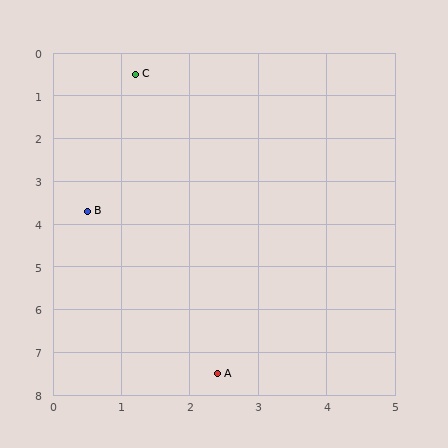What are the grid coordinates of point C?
Point C is at approximately (1.2, 0.5).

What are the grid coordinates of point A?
Point A is at approximately (2.4, 7.5).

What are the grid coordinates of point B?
Point B is at approximately (0.5, 3.7).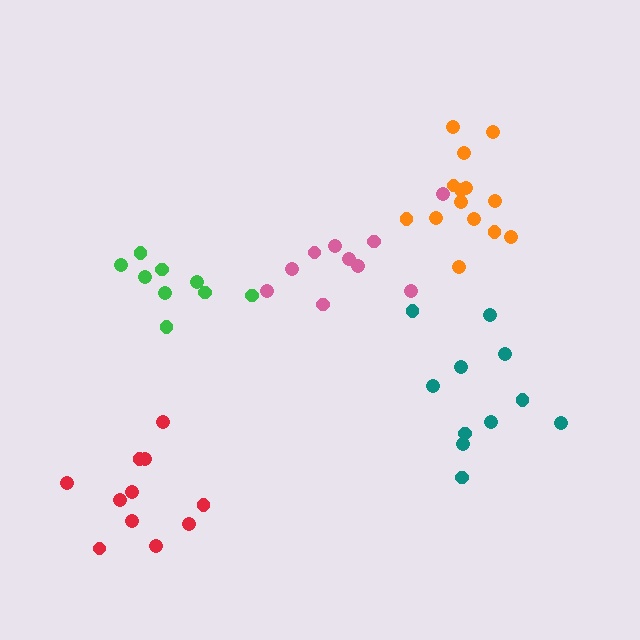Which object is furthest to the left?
The green cluster is leftmost.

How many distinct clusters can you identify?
There are 5 distinct clusters.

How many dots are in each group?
Group 1: 10 dots, Group 2: 11 dots, Group 3: 9 dots, Group 4: 14 dots, Group 5: 11 dots (55 total).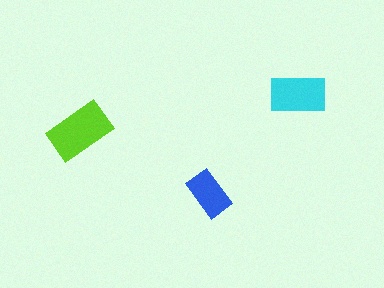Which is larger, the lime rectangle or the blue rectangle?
The lime one.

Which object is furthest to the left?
The lime rectangle is leftmost.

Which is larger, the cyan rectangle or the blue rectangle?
The cyan one.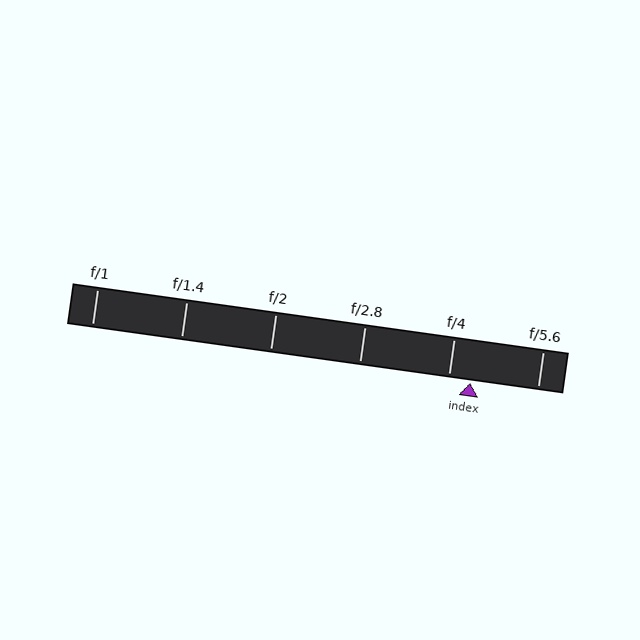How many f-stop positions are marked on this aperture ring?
There are 6 f-stop positions marked.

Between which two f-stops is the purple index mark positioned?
The index mark is between f/4 and f/5.6.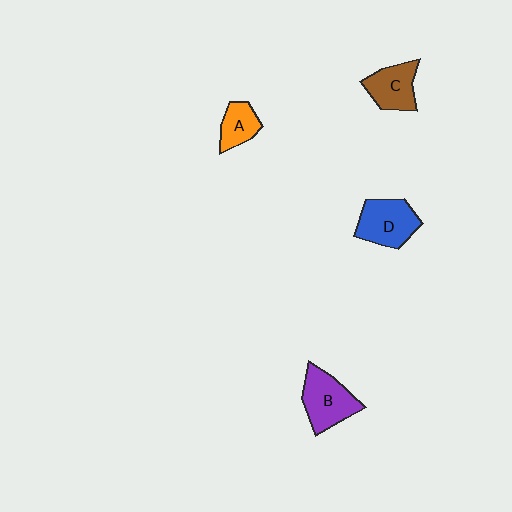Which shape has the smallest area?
Shape A (orange).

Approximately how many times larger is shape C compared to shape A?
Approximately 1.4 times.